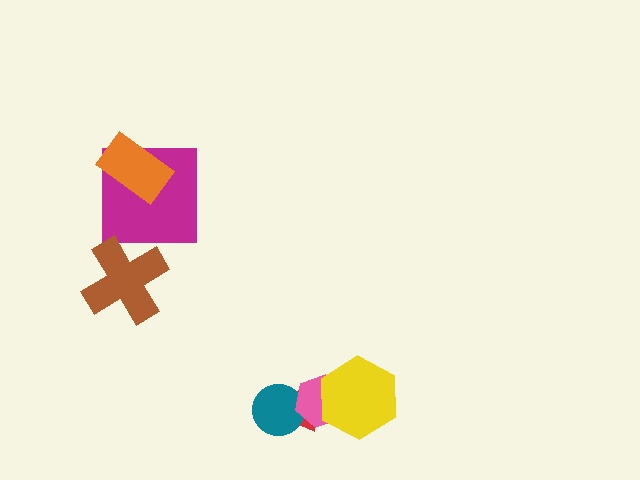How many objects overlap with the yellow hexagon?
2 objects overlap with the yellow hexagon.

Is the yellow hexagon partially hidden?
No, no other shape covers it.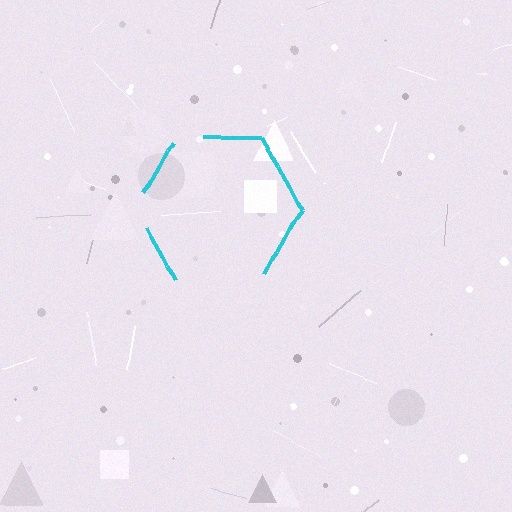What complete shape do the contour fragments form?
The contour fragments form a hexagon.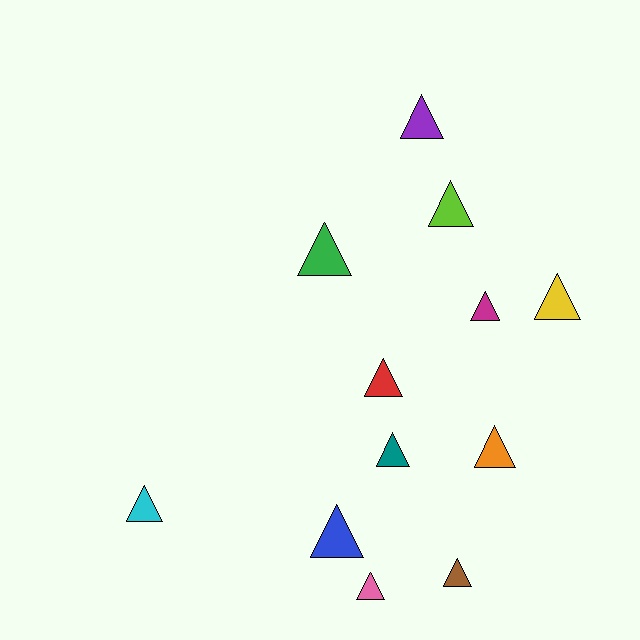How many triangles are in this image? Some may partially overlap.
There are 12 triangles.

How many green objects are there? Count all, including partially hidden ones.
There is 1 green object.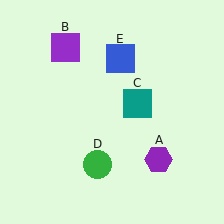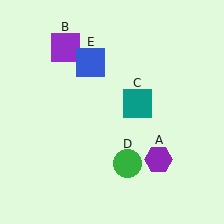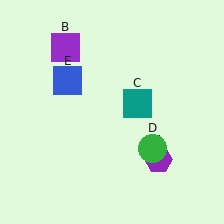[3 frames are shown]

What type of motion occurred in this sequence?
The green circle (object D), blue square (object E) rotated counterclockwise around the center of the scene.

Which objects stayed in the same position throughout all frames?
Purple hexagon (object A) and purple square (object B) and teal square (object C) remained stationary.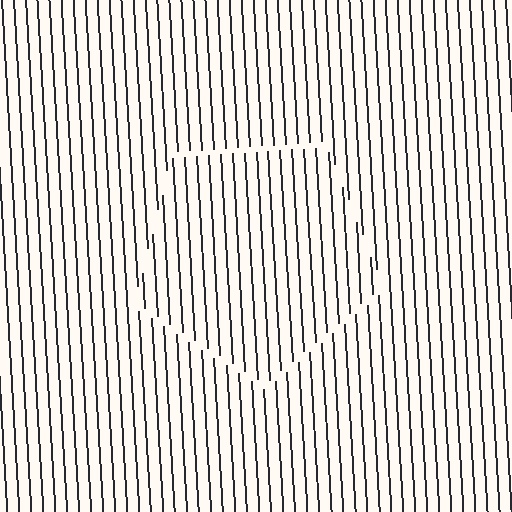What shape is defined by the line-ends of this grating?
An illusory pentagon. The interior of the shape contains the same grating, shifted by half a period — the contour is defined by the phase discontinuity where line-ends from the inner and outer gratings abut.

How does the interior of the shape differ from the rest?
The interior of the shape contains the same grating, shifted by half a period — the contour is defined by the phase discontinuity where line-ends from the inner and outer gratings abut.